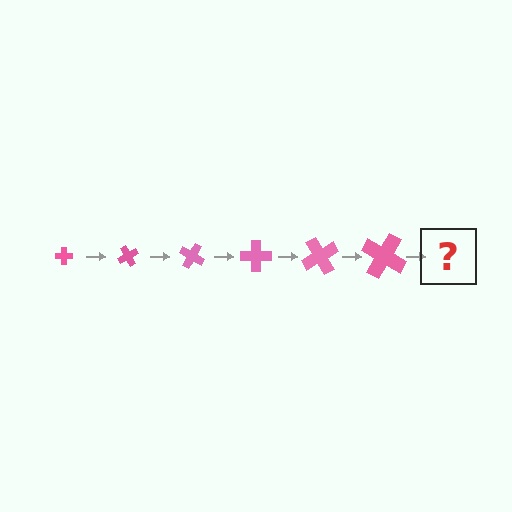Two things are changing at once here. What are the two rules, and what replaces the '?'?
The two rules are that the cross grows larger each step and it rotates 60 degrees each step. The '?' should be a cross, larger than the previous one and rotated 360 degrees from the start.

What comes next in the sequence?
The next element should be a cross, larger than the previous one and rotated 360 degrees from the start.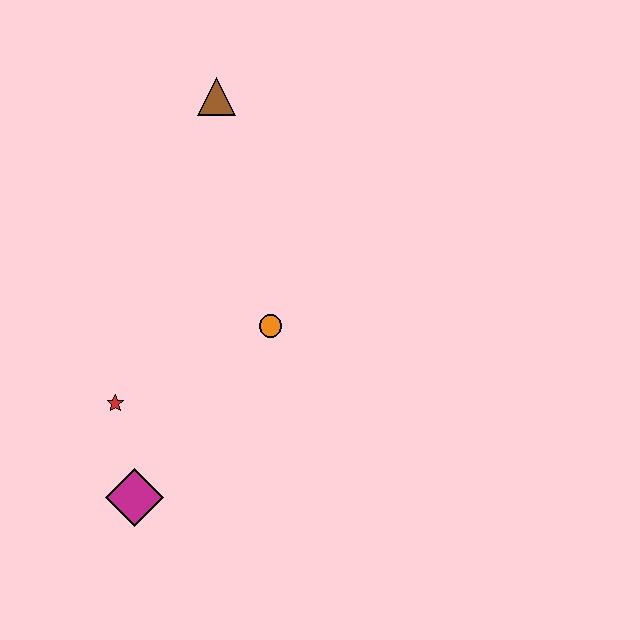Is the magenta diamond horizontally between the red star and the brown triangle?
Yes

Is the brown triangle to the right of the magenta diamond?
Yes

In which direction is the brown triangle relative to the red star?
The brown triangle is above the red star.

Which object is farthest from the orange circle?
The brown triangle is farthest from the orange circle.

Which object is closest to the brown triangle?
The orange circle is closest to the brown triangle.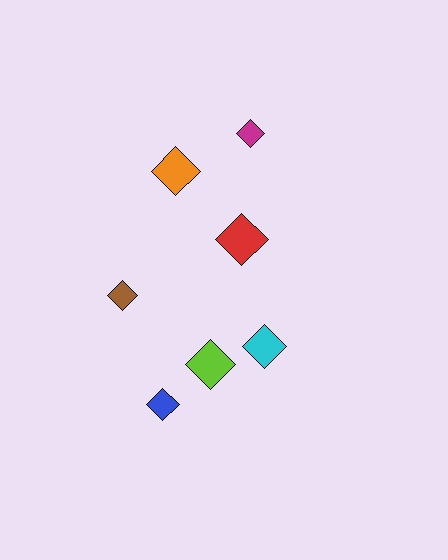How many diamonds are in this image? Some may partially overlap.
There are 7 diamonds.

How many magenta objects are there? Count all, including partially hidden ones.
There is 1 magenta object.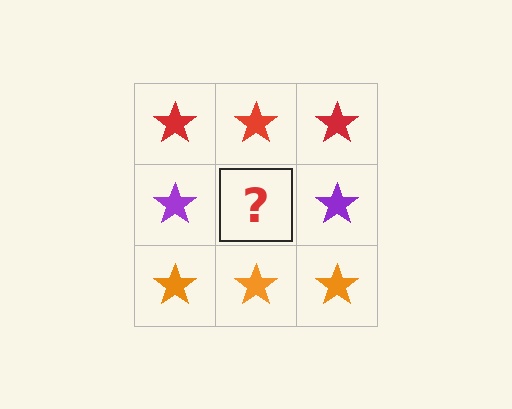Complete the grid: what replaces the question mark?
The question mark should be replaced with a purple star.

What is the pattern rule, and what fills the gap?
The rule is that each row has a consistent color. The gap should be filled with a purple star.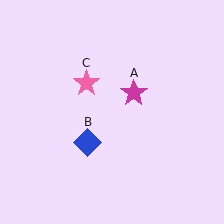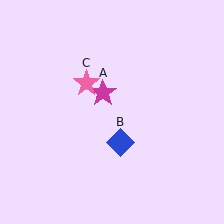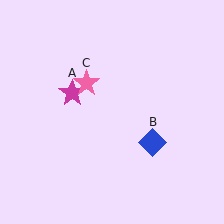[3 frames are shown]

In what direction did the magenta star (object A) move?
The magenta star (object A) moved left.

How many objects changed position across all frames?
2 objects changed position: magenta star (object A), blue diamond (object B).